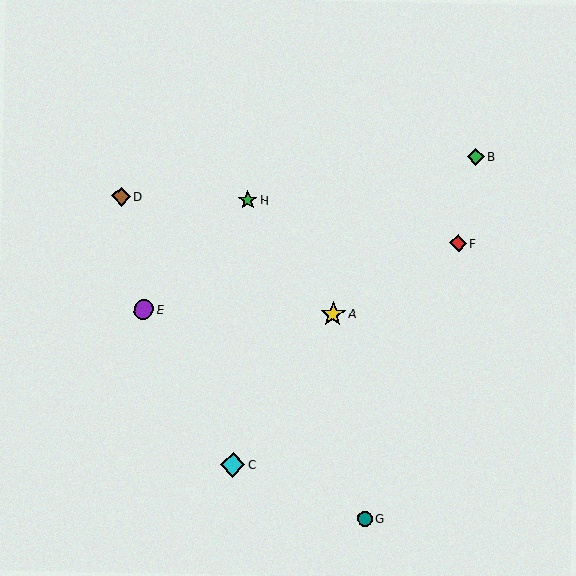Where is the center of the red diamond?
The center of the red diamond is at (458, 243).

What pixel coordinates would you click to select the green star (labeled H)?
Click at (247, 200) to select the green star H.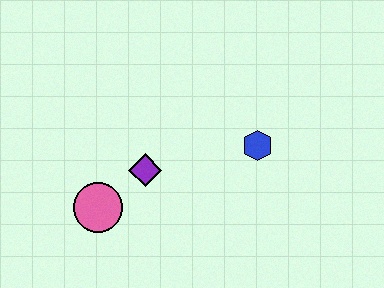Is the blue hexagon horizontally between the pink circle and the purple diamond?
No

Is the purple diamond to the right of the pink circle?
Yes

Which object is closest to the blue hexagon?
The purple diamond is closest to the blue hexagon.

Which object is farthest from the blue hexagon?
The pink circle is farthest from the blue hexagon.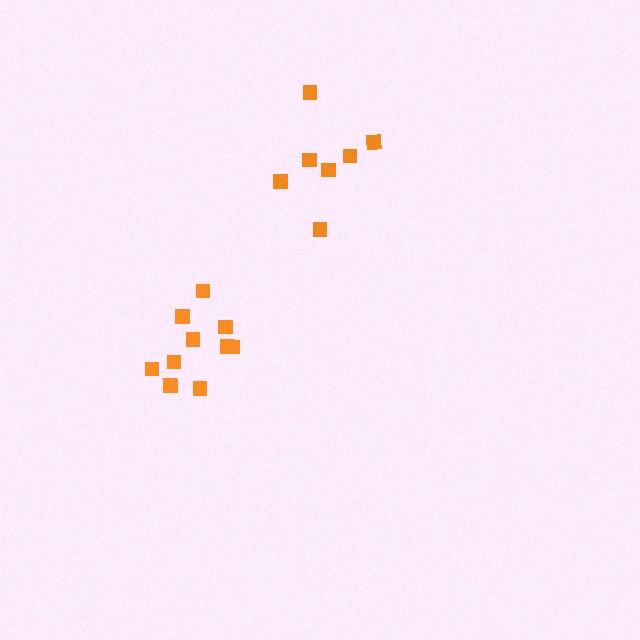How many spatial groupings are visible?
There are 2 spatial groupings.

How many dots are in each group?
Group 1: 7 dots, Group 2: 10 dots (17 total).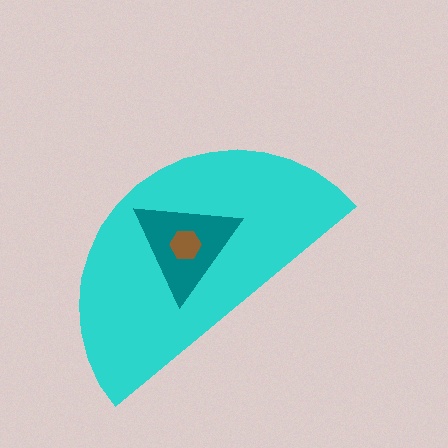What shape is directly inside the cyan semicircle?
The teal triangle.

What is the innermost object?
The brown hexagon.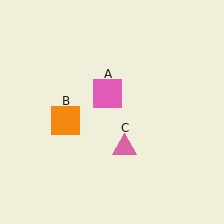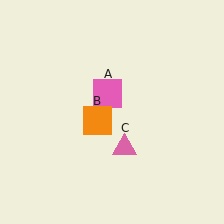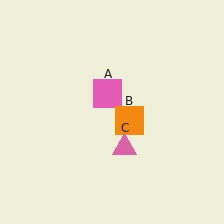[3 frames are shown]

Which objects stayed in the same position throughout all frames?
Pink square (object A) and pink triangle (object C) remained stationary.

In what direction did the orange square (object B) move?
The orange square (object B) moved right.